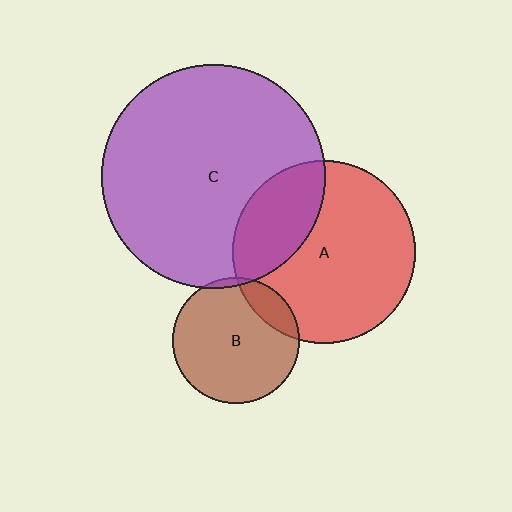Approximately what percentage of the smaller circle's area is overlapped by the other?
Approximately 15%.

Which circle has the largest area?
Circle C (purple).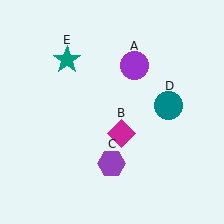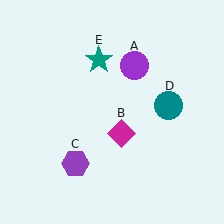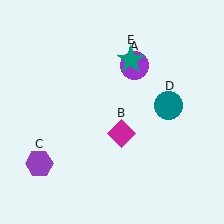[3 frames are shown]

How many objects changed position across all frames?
2 objects changed position: purple hexagon (object C), teal star (object E).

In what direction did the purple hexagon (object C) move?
The purple hexagon (object C) moved left.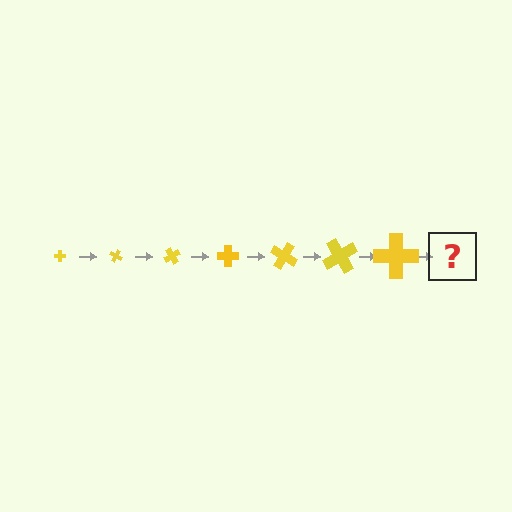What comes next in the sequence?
The next element should be a cross, larger than the previous one and rotated 210 degrees from the start.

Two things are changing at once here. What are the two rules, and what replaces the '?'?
The two rules are that the cross grows larger each step and it rotates 30 degrees each step. The '?' should be a cross, larger than the previous one and rotated 210 degrees from the start.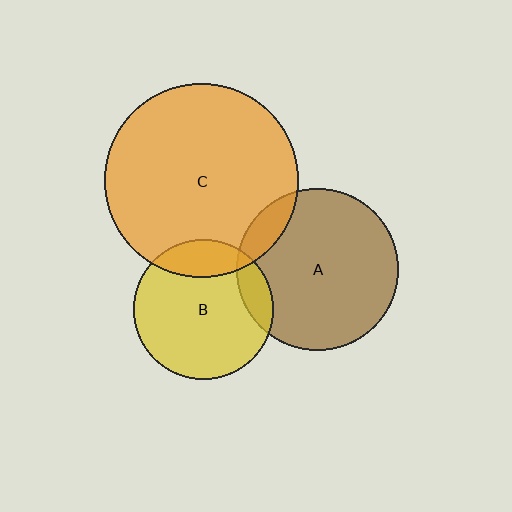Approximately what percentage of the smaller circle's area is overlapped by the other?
Approximately 10%.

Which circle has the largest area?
Circle C (orange).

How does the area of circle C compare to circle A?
Approximately 1.4 times.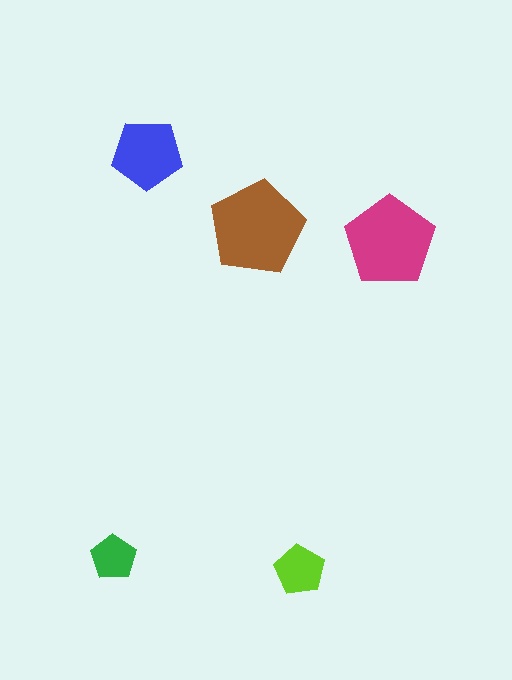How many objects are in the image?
There are 5 objects in the image.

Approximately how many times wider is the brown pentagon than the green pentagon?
About 2 times wider.